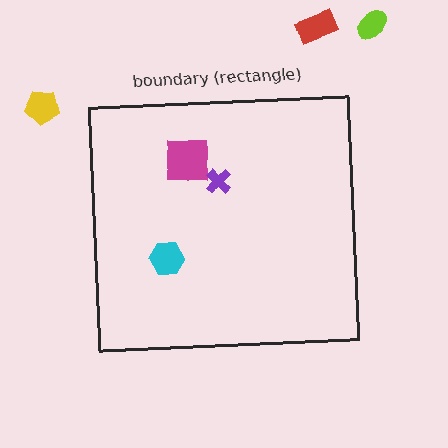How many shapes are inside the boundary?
3 inside, 3 outside.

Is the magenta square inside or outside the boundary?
Inside.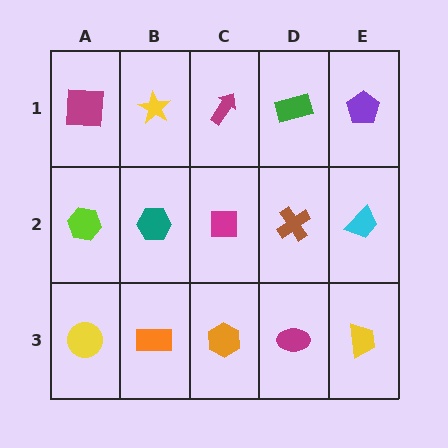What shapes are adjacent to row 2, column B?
A yellow star (row 1, column B), an orange rectangle (row 3, column B), a lime hexagon (row 2, column A), a magenta square (row 2, column C).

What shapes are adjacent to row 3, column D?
A brown cross (row 2, column D), an orange hexagon (row 3, column C), a yellow trapezoid (row 3, column E).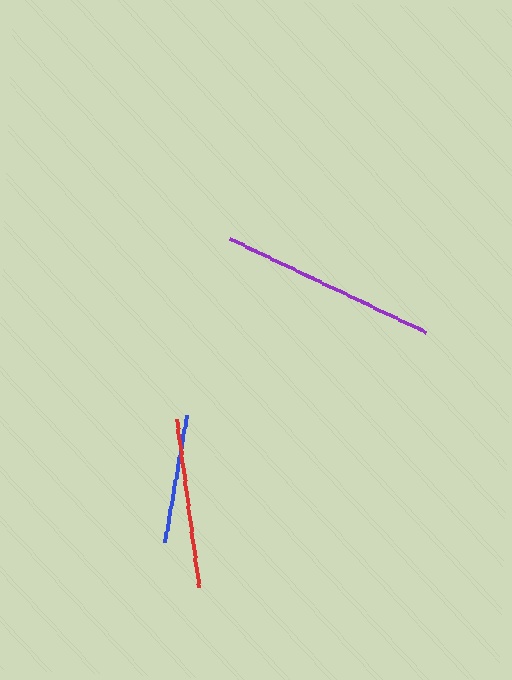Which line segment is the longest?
The purple line is the longest at approximately 218 pixels.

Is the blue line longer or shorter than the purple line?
The purple line is longer than the blue line.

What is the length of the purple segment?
The purple segment is approximately 218 pixels long.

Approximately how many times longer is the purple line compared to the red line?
The purple line is approximately 1.3 times the length of the red line.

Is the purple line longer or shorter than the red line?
The purple line is longer than the red line.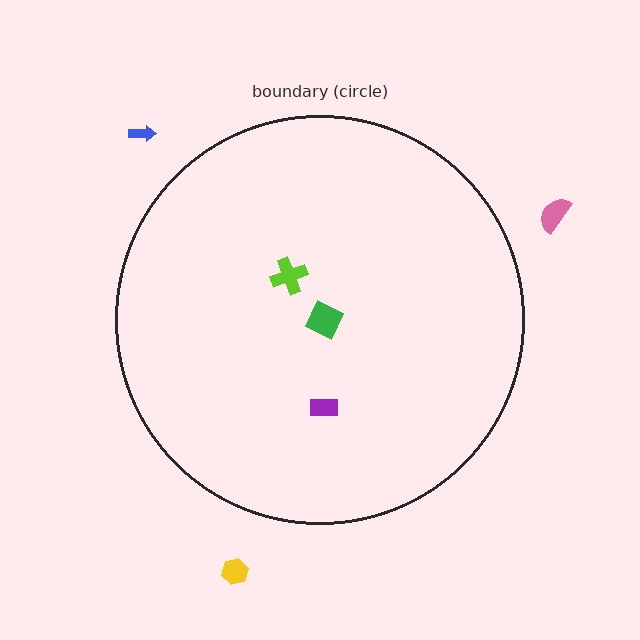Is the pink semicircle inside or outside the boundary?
Outside.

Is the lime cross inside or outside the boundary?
Inside.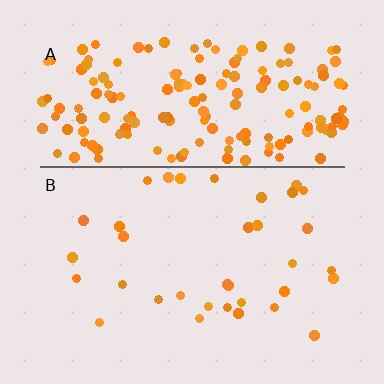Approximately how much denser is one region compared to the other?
Approximately 5.3× — region A over region B.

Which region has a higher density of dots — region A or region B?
A (the top).